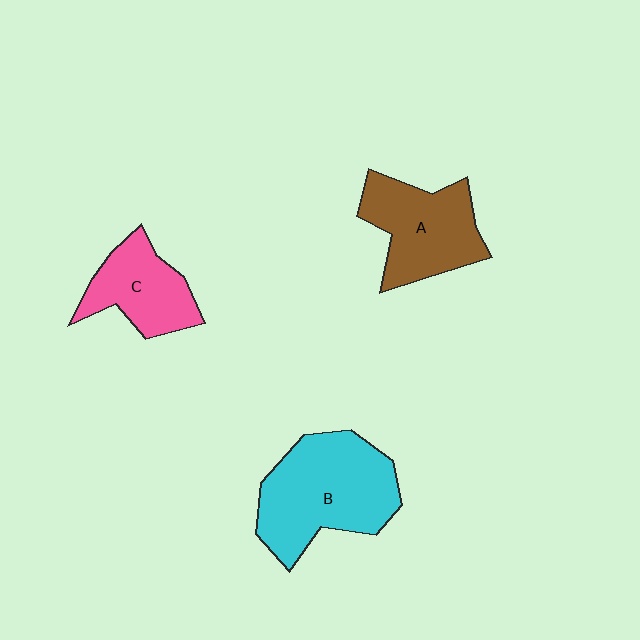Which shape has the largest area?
Shape B (cyan).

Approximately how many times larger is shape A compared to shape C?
Approximately 1.3 times.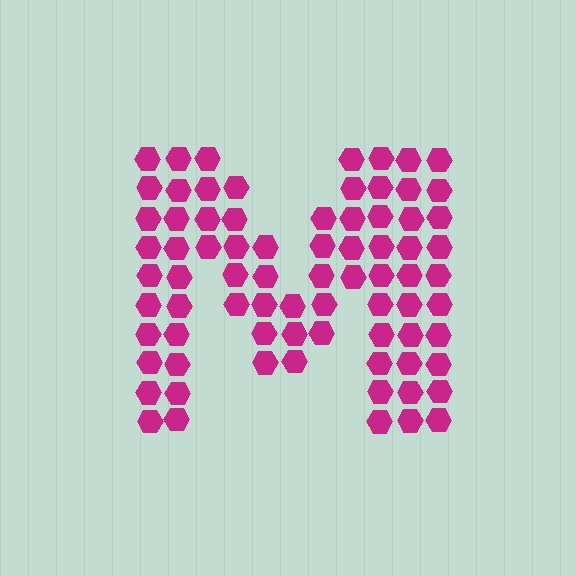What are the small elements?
The small elements are hexagons.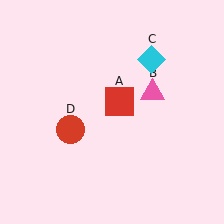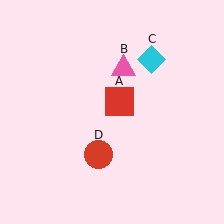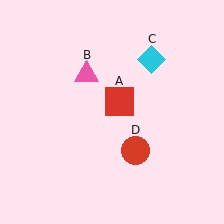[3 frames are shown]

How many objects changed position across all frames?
2 objects changed position: pink triangle (object B), red circle (object D).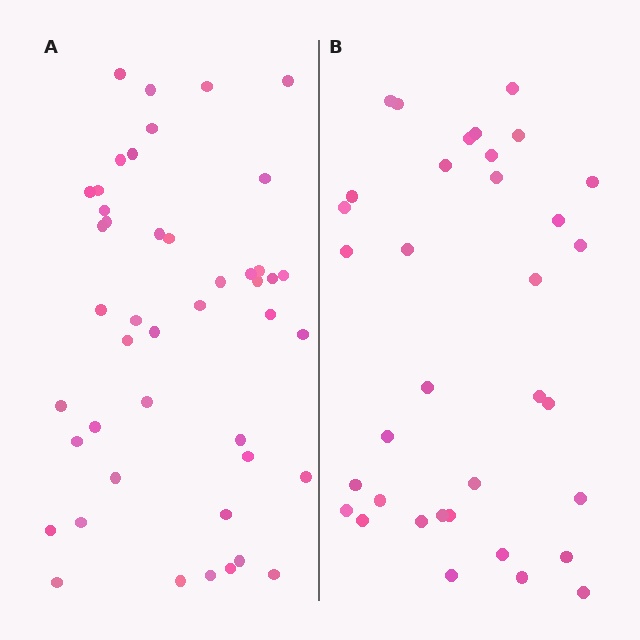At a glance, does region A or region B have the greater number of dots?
Region A (the left region) has more dots.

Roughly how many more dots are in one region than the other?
Region A has roughly 10 or so more dots than region B.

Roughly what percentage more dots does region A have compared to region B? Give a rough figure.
About 30% more.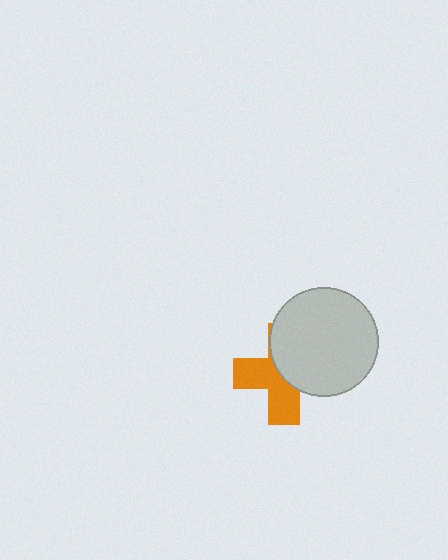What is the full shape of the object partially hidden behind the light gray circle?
The partially hidden object is an orange cross.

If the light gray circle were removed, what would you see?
You would see the complete orange cross.